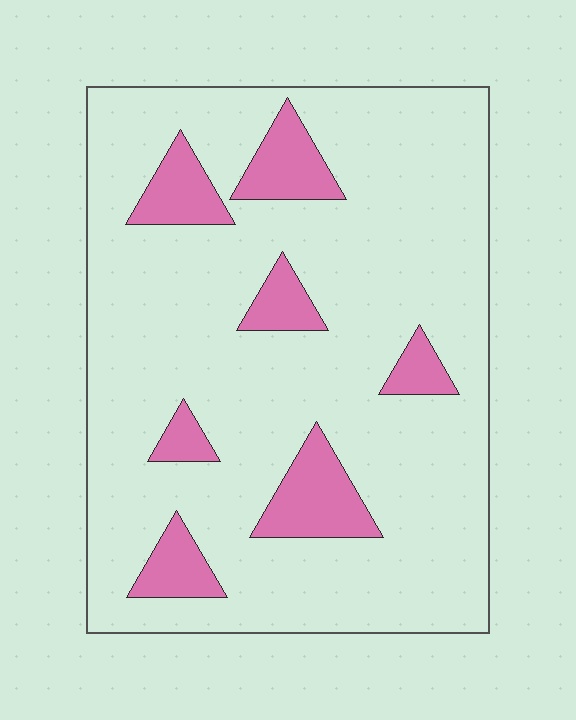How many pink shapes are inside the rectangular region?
7.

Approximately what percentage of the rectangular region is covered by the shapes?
Approximately 15%.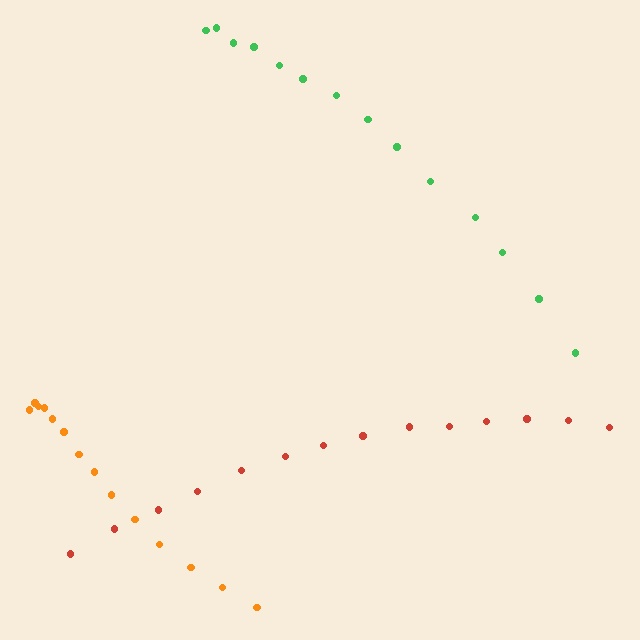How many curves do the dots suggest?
There are 3 distinct paths.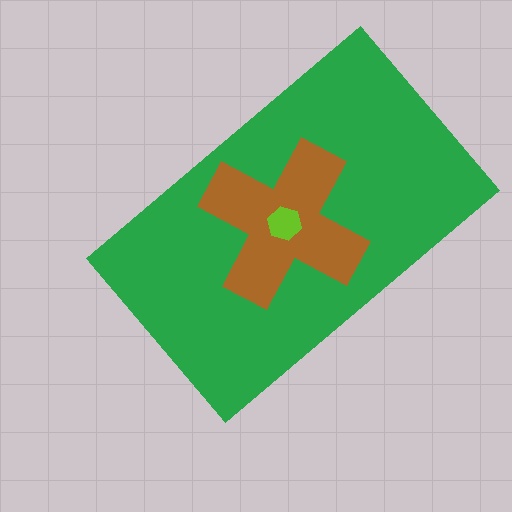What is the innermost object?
The lime hexagon.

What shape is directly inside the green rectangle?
The brown cross.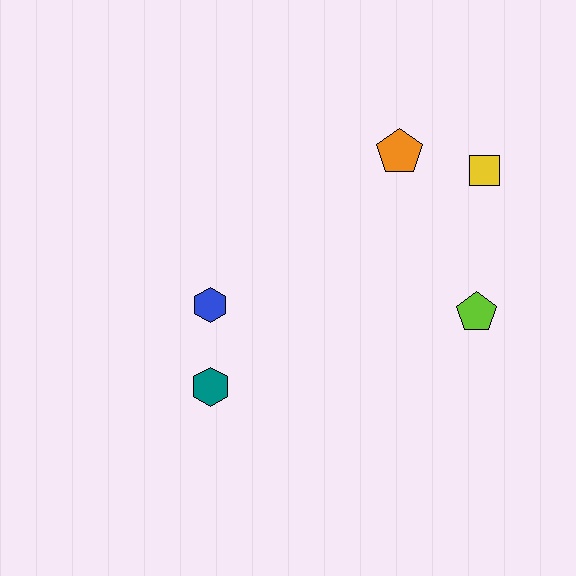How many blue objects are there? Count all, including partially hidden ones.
There is 1 blue object.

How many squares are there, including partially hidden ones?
There is 1 square.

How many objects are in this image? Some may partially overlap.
There are 5 objects.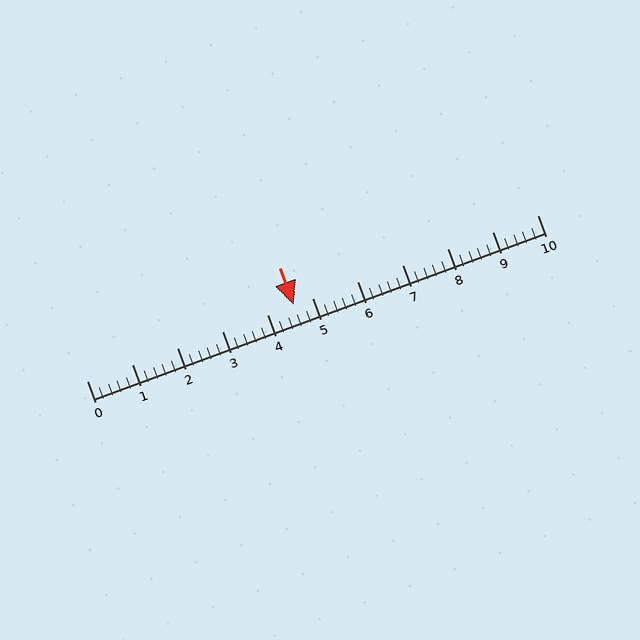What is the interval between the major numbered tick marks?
The major tick marks are spaced 1 units apart.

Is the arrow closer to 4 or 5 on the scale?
The arrow is closer to 5.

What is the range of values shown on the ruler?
The ruler shows values from 0 to 10.